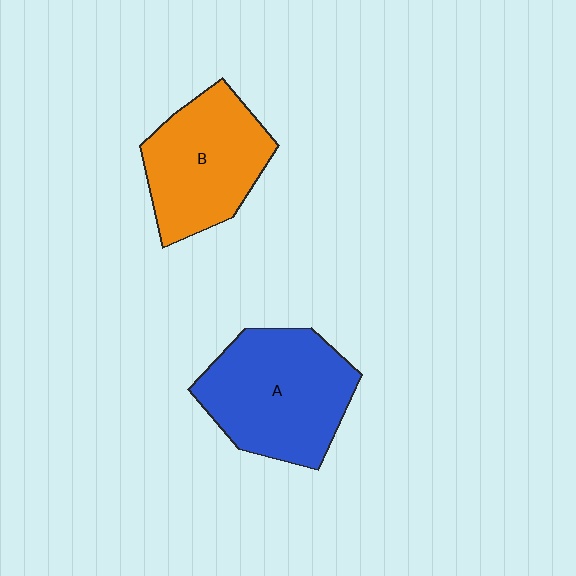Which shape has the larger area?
Shape A (blue).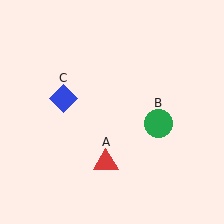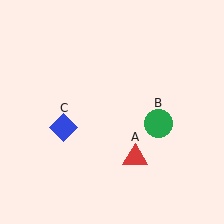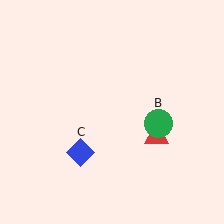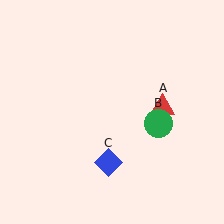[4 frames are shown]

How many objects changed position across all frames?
2 objects changed position: red triangle (object A), blue diamond (object C).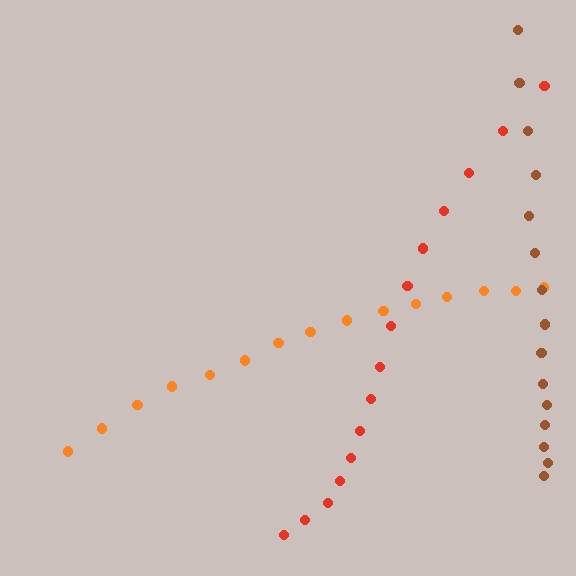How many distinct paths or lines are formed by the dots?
There are 3 distinct paths.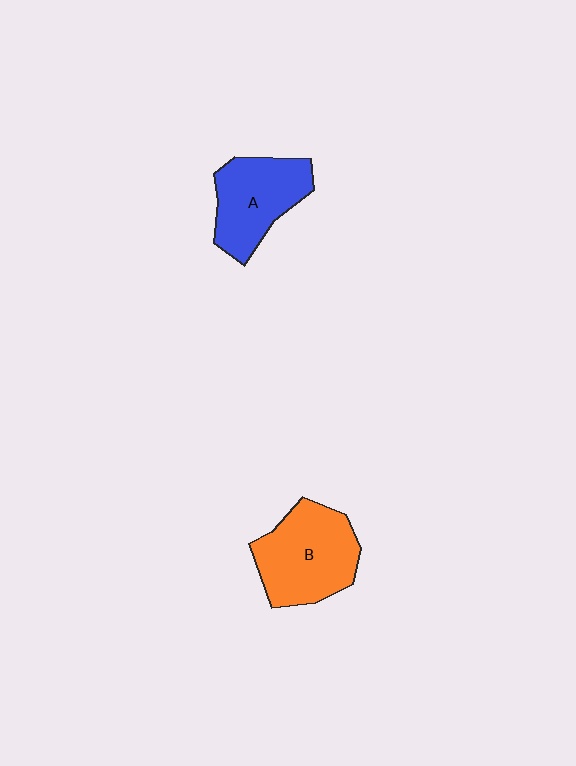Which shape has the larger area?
Shape B (orange).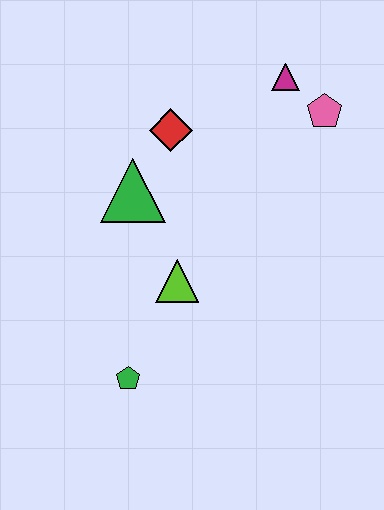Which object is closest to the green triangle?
The red diamond is closest to the green triangle.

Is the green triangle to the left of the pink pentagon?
Yes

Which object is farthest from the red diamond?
The green pentagon is farthest from the red diamond.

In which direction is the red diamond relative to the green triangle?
The red diamond is above the green triangle.